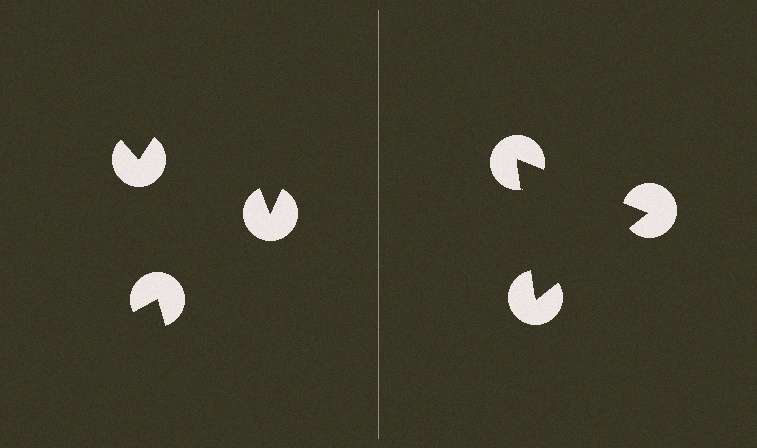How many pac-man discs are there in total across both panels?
6 — 3 on each side.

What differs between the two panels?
The pac-man discs are positioned identically on both sides; only the wedge orientations differ. On the right they align to a triangle; on the left they are misaligned.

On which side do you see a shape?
An illusory triangle appears on the right side. On the left side the wedge cuts are rotated, so no coherent shape forms.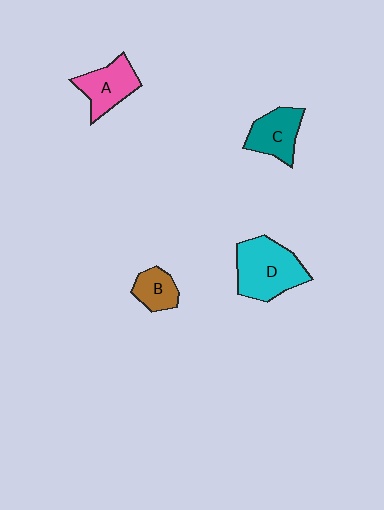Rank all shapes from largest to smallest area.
From largest to smallest: D (cyan), A (pink), C (teal), B (brown).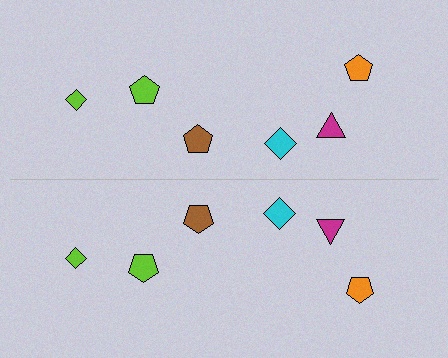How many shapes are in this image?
There are 12 shapes in this image.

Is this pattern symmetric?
Yes, this pattern has bilateral (reflection) symmetry.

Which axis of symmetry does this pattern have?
The pattern has a horizontal axis of symmetry running through the center of the image.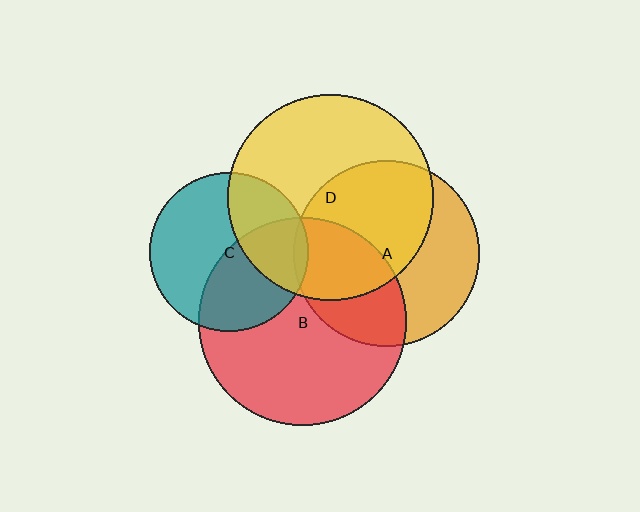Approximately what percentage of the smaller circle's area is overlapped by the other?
Approximately 5%.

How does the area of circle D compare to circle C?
Approximately 1.7 times.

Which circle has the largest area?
Circle B (red).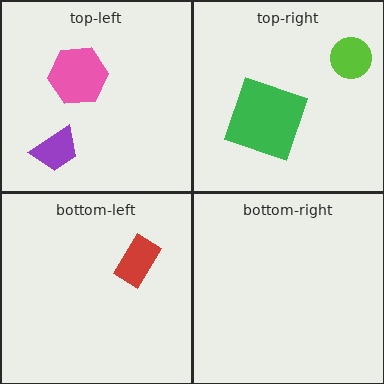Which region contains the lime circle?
The top-right region.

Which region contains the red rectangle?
The bottom-left region.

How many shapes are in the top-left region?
2.